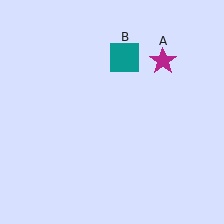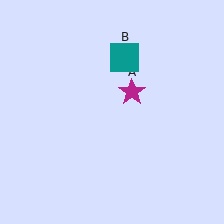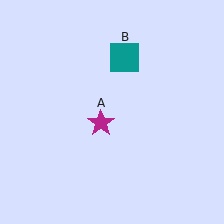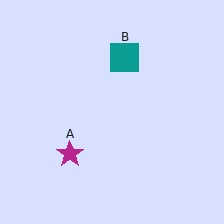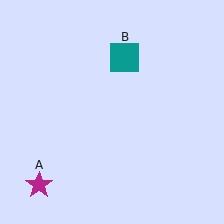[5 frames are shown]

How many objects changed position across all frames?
1 object changed position: magenta star (object A).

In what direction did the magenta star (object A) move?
The magenta star (object A) moved down and to the left.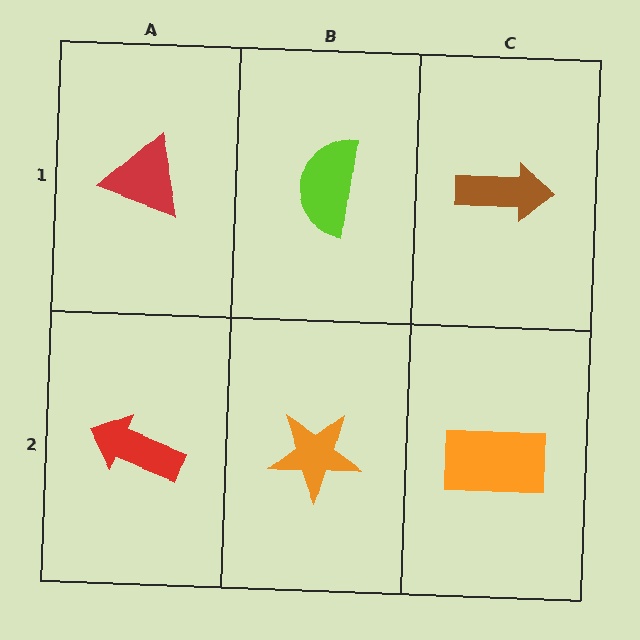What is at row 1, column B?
A lime semicircle.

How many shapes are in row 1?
3 shapes.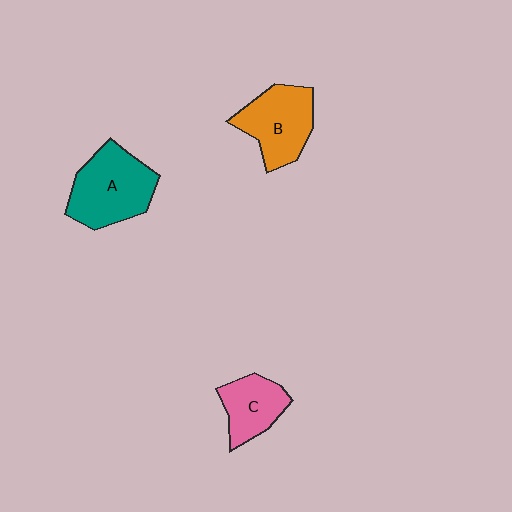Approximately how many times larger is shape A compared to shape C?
Approximately 1.6 times.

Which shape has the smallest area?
Shape C (pink).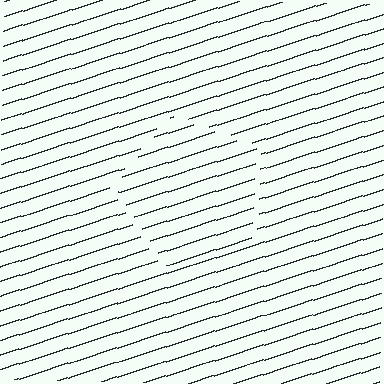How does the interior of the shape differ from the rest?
The interior of the shape contains the same grating, shifted by half a period — the contour is defined by the phase discontinuity where line-ends from the inner and outer gratings abut.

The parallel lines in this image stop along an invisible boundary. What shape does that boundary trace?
An illusory pentagon. The interior of the shape contains the same grating, shifted by half a period — the contour is defined by the phase discontinuity where line-ends from the inner and outer gratings abut.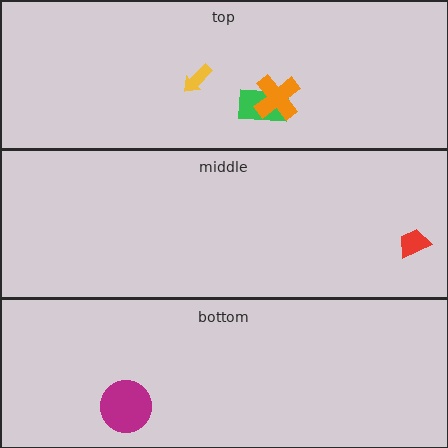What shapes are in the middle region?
The red trapezoid.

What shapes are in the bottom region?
The magenta circle.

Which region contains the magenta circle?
The bottom region.